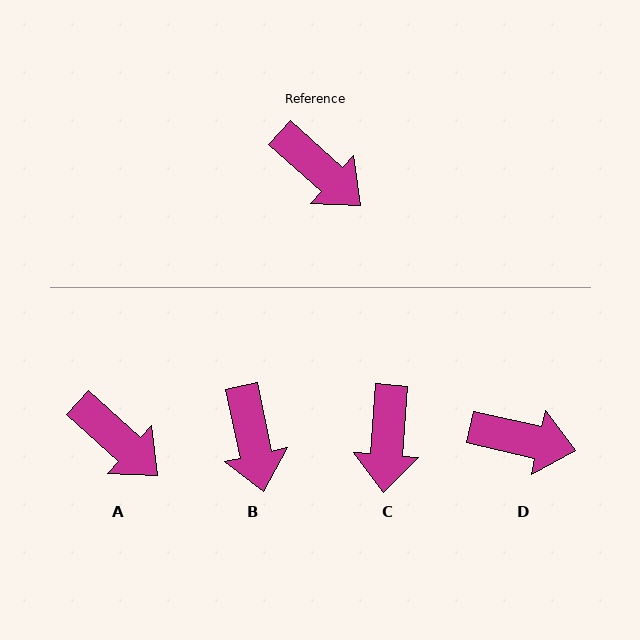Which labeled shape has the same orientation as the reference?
A.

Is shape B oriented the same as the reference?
No, it is off by about 36 degrees.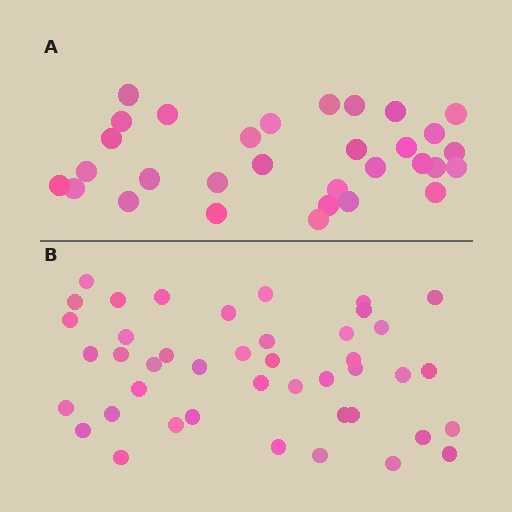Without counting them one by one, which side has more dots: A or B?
Region B (the bottom region) has more dots.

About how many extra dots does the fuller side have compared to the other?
Region B has roughly 12 or so more dots than region A.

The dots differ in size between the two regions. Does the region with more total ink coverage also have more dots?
No. Region A has more total ink coverage because its dots are larger, but region B actually contains more individual dots. Total area can be misleading — the number of items is what matters here.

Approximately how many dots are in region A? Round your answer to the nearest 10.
About 30 dots. (The exact count is 31, which rounds to 30.)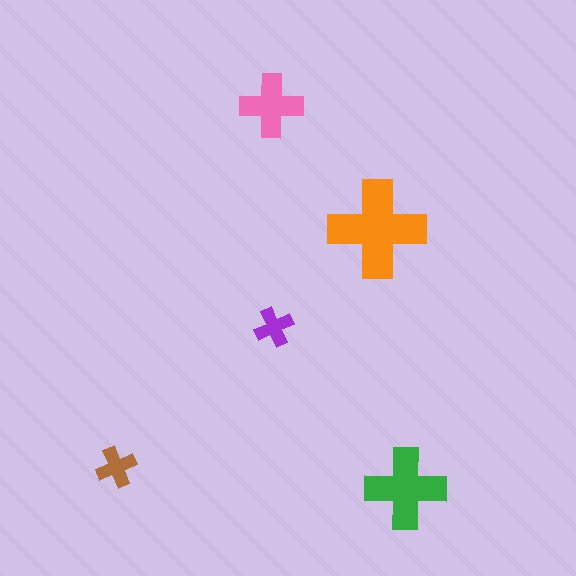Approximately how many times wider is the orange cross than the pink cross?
About 1.5 times wider.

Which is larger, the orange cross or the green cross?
The orange one.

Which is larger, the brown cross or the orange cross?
The orange one.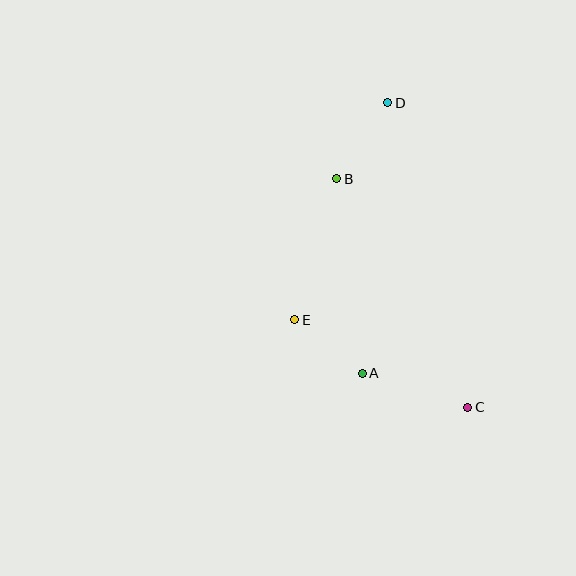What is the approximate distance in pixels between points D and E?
The distance between D and E is approximately 236 pixels.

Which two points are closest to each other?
Points A and E are closest to each other.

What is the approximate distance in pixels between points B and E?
The distance between B and E is approximately 147 pixels.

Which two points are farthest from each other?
Points C and D are farthest from each other.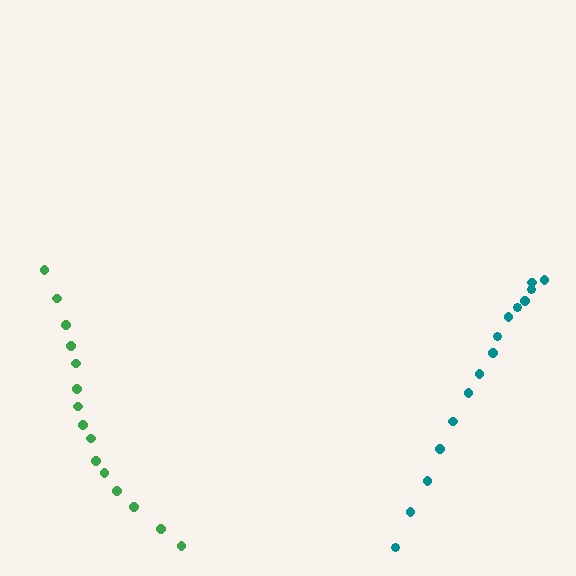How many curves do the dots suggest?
There are 2 distinct paths.